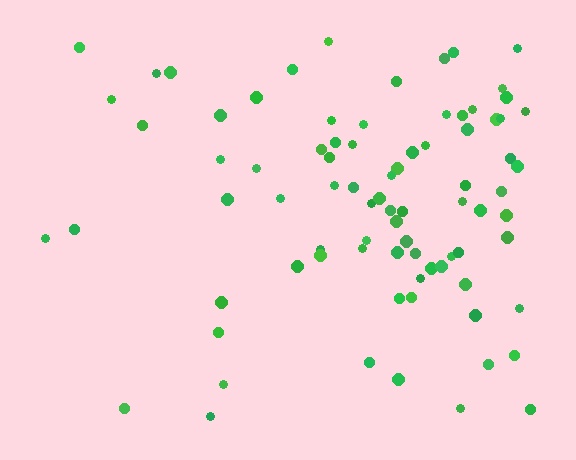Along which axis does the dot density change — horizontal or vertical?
Horizontal.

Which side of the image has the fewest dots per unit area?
The left.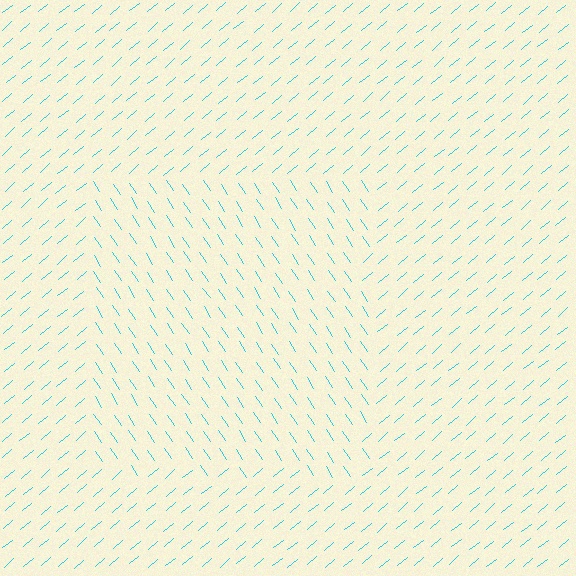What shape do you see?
I see a rectangle.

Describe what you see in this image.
The image is filled with small cyan line segments. A rectangle region in the image has lines oriented differently from the surrounding lines, creating a visible texture boundary.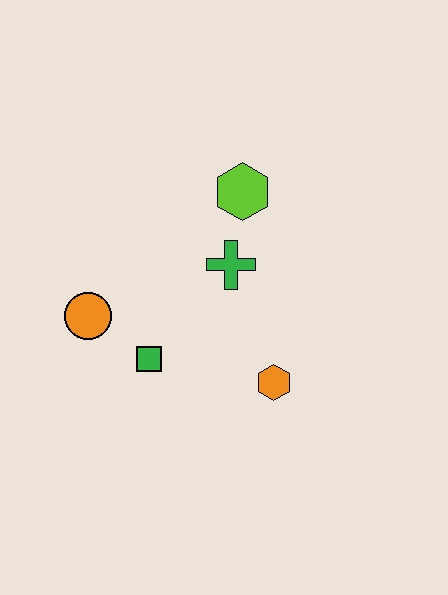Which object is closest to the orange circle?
The green square is closest to the orange circle.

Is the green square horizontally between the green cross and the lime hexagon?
No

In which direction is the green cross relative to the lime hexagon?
The green cross is below the lime hexagon.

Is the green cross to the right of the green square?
Yes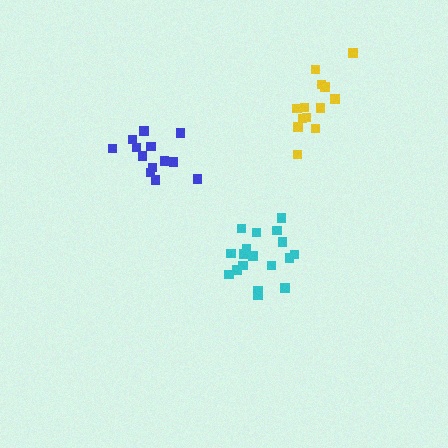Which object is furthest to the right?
The yellow cluster is rightmost.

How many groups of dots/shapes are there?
There are 3 groups.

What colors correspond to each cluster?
The clusters are colored: cyan, blue, yellow.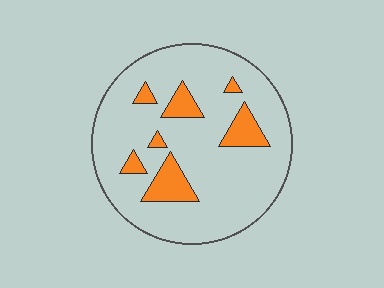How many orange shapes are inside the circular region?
7.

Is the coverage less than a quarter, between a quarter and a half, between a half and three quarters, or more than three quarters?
Less than a quarter.